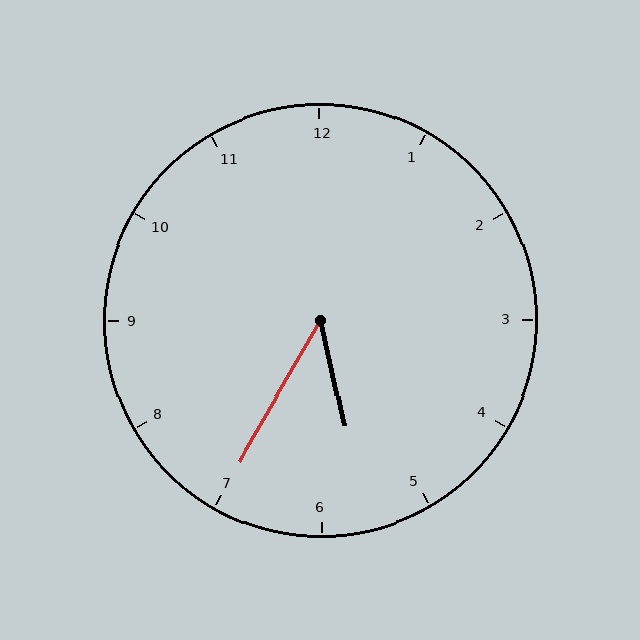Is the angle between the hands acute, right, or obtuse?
It is acute.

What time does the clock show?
5:35.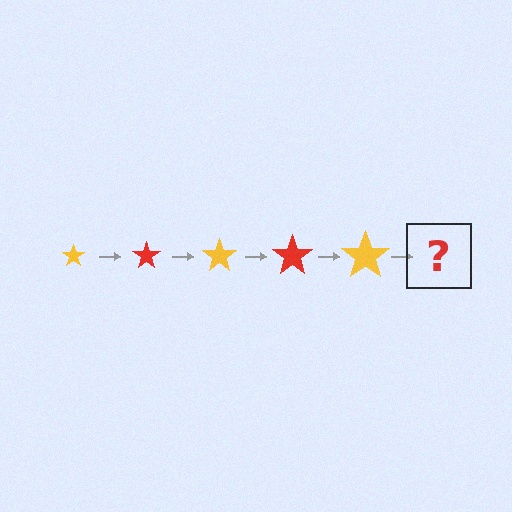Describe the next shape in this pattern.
It should be a red star, larger than the previous one.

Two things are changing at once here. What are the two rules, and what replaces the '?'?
The two rules are that the star grows larger each step and the color cycles through yellow and red. The '?' should be a red star, larger than the previous one.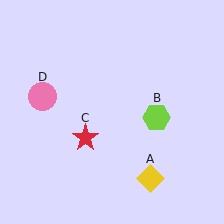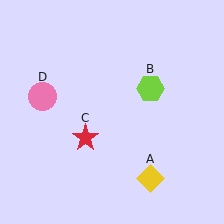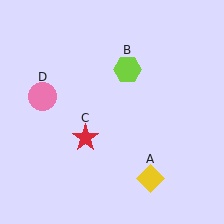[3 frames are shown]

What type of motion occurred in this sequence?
The lime hexagon (object B) rotated counterclockwise around the center of the scene.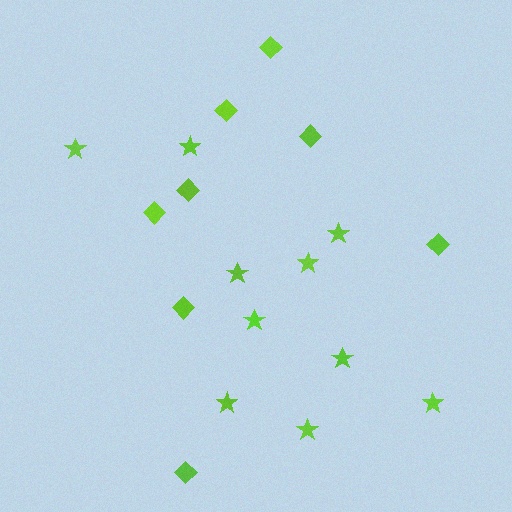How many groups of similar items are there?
There are 2 groups: one group of diamonds (8) and one group of stars (10).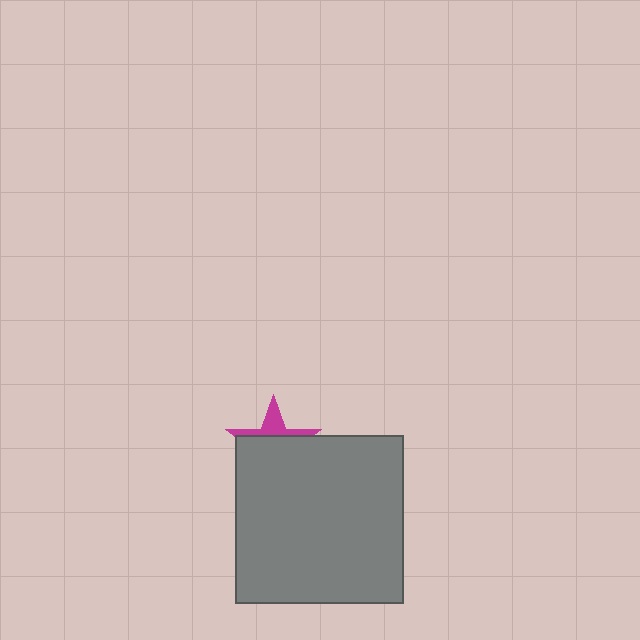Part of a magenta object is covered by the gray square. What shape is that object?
It is a star.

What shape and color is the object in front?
The object in front is a gray square.